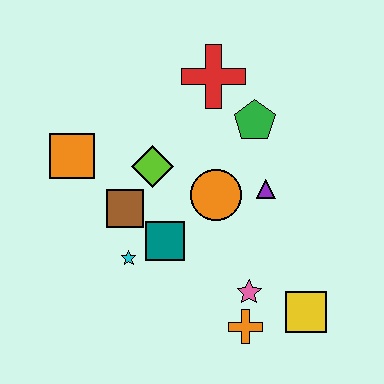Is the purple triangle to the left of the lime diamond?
No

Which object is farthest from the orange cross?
The red cross is farthest from the orange cross.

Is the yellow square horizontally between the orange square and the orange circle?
No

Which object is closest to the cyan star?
The teal square is closest to the cyan star.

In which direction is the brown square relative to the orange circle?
The brown square is to the left of the orange circle.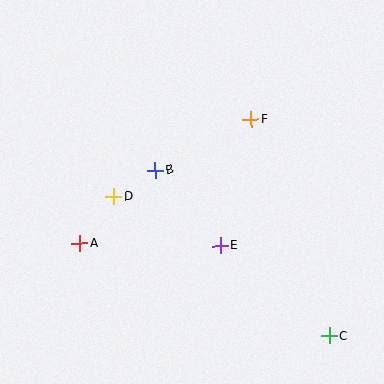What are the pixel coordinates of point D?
Point D is at (114, 197).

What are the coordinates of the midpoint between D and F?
The midpoint between D and F is at (182, 158).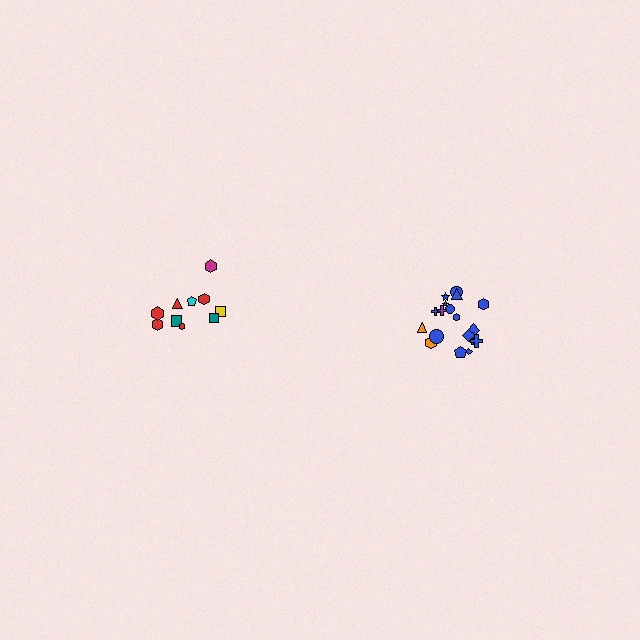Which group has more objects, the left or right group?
The right group.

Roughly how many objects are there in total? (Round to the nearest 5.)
Roughly 30 objects in total.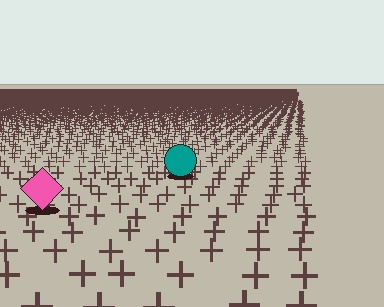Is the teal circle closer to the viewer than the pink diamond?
No. The pink diamond is closer — you can tell from the texture gradient: the ground texture is coarser near it.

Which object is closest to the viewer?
The pink diamond is closest. The texture marks near it are larger and more spread out.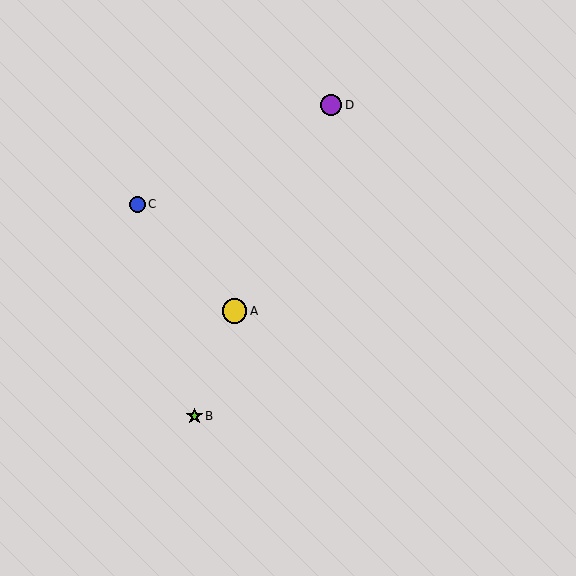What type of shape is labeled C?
Shape C is a blue circle.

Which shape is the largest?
The yellow circle (labeled A) is the largest.